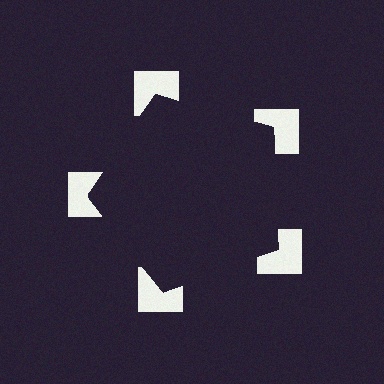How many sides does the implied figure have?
5 sides.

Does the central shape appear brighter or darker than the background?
It typically appears slightly darker than the background, even though no actual brightness change is drawn.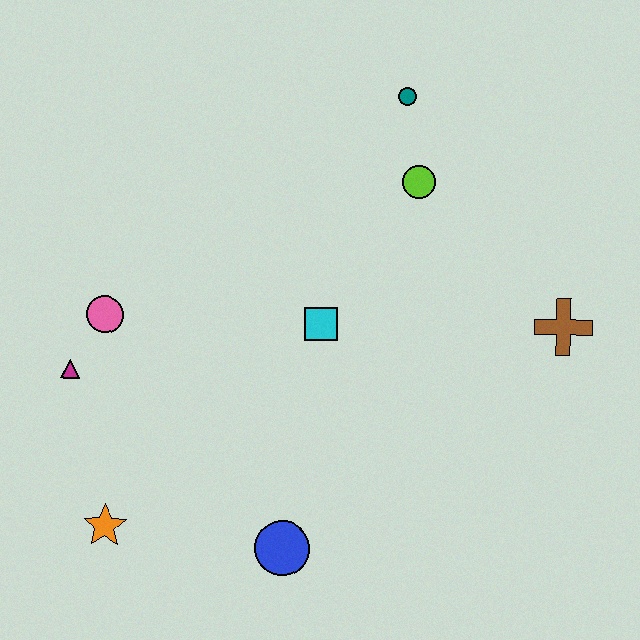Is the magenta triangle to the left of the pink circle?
Yes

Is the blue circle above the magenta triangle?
No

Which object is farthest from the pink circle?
The brown cross is farthest from the pink circle.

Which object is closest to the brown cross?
The lime circle is closest to the brown cross.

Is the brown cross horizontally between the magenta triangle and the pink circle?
No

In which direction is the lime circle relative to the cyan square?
The lime circle is above the cyan square.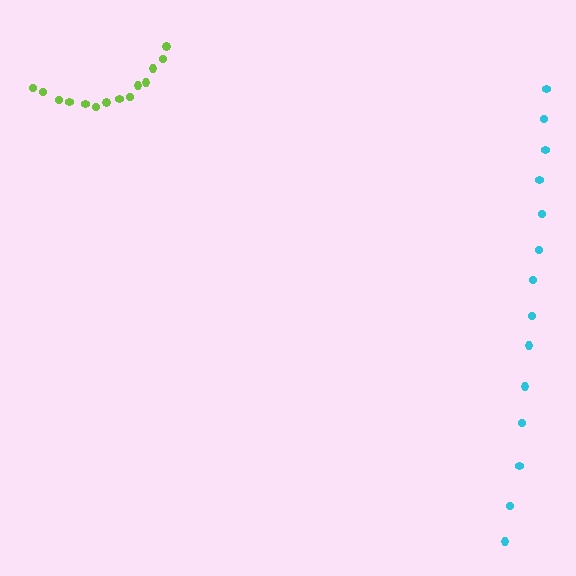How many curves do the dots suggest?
There are 2 distinct paths.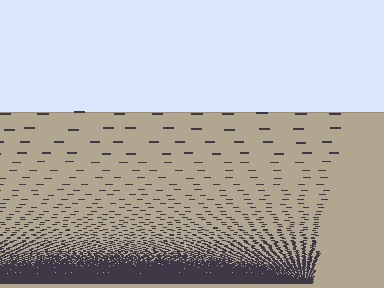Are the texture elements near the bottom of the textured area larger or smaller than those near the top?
Smaller. The gradient is inverted — elements near the bottom are smaller and denser.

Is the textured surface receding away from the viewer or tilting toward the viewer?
The surface appears to tilt toward the viewer. Texture elements get larger and sparser toward the top.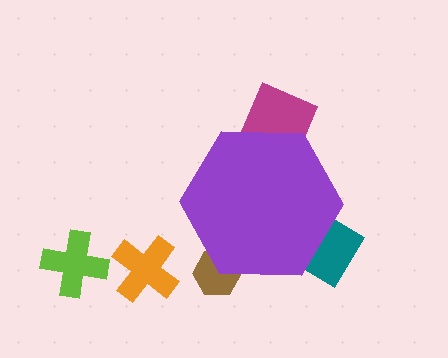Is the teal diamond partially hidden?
Yes, the teal diamond is partially hidden behind the purple hexagon.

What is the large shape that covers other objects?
A purple hexagon.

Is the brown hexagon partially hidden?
Yes, the brown hexagon is partially hidden behind the purple hexagon.